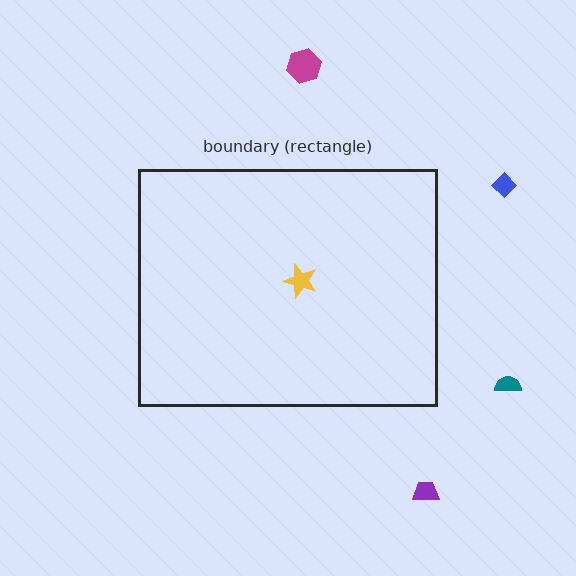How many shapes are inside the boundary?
1 inside, 4 outside.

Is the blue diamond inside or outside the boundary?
Outside.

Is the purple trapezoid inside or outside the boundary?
Outside.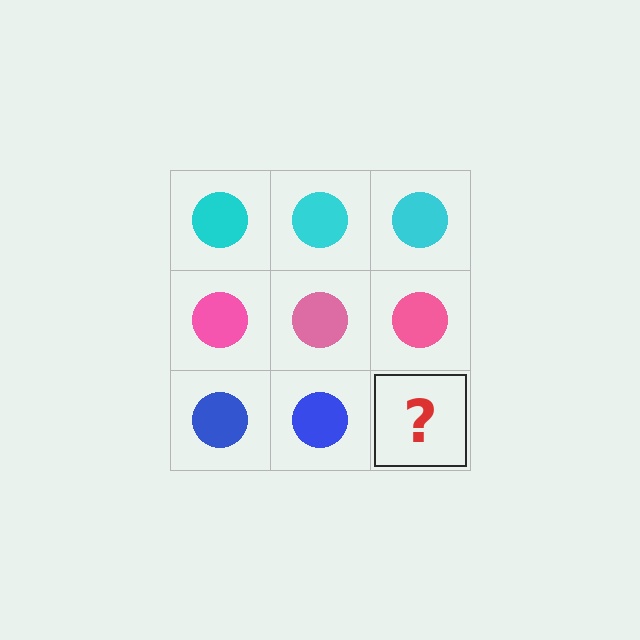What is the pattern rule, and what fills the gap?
The rule is that each row has a consistent color. The gap should be filled with a blue circle.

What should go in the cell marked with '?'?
The missing cell should contain a blue circle.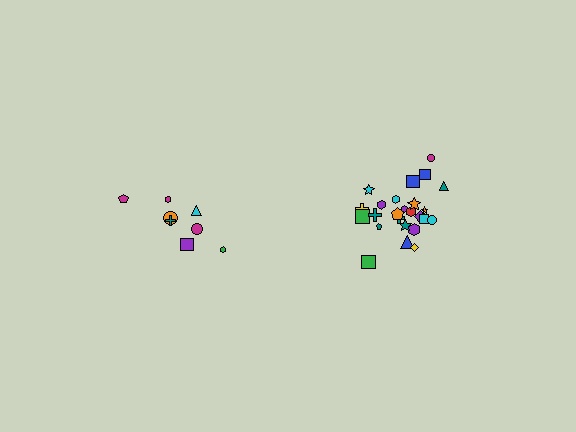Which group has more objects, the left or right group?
The right group.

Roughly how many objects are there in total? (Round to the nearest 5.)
Roughly 35 objects in total.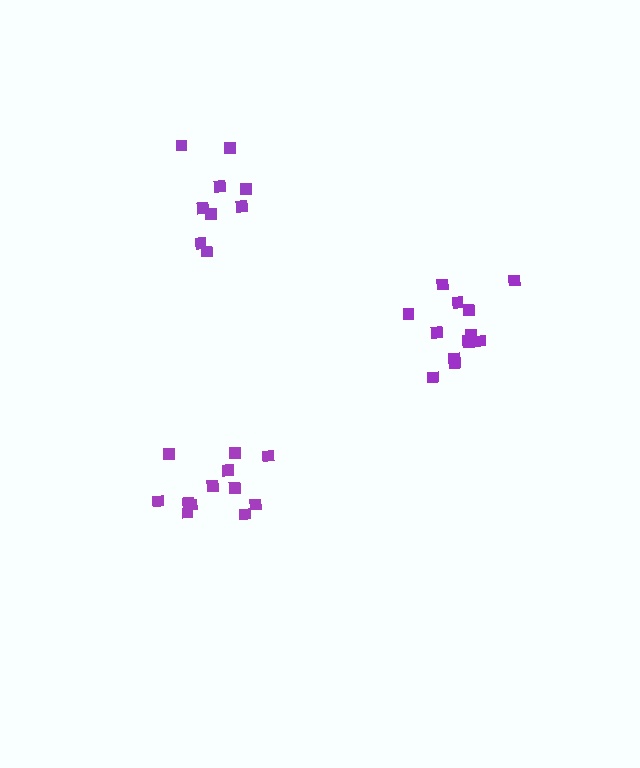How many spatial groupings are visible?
There are 3 spatial groupings.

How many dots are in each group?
Group 1: 13 dots, Group 2: 12 dots, Group 3: 9 dots (34 total).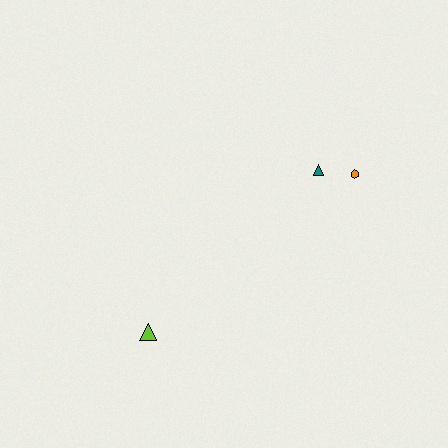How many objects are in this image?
There are 3 objects.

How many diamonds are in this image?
There are no diamonds.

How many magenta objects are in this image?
There are no magenta objects.